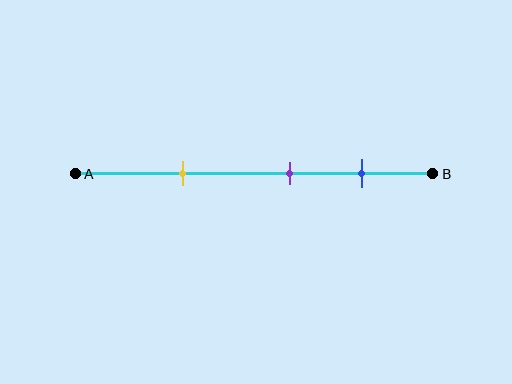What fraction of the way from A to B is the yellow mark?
The yellow mark is approximately 30% (0.3) of the way from A to B.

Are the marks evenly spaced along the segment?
Yes, the marks are approximately evenly spaced.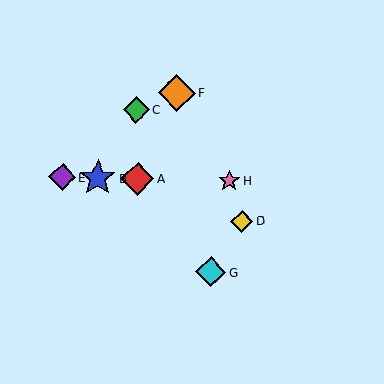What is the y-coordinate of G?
Object G is at y≈272.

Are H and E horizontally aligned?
Yes, both are at y≈181.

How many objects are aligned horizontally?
4 objects (A, B, E, H) are aligned horizontally.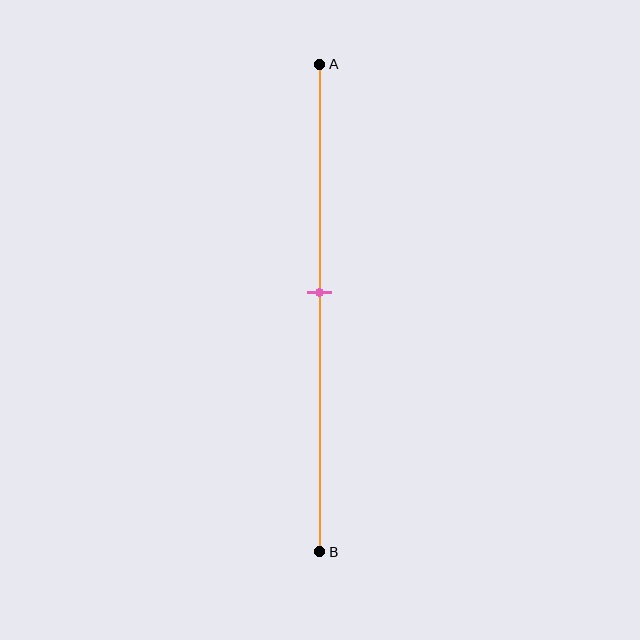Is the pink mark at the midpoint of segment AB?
No, the mark is at about 45% from A, not at the 50% midpoint.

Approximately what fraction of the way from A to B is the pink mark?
The pink mark is approximately 45% of the way from A to B.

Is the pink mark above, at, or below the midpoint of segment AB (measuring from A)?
The pink mark is above the midpoint of segment AB.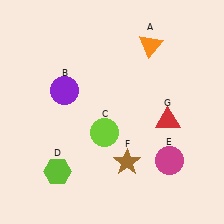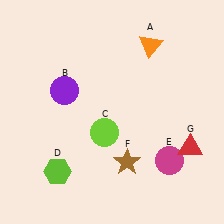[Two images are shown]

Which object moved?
The red triangle (G) moved down.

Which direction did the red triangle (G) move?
The red triangle (G) moved down.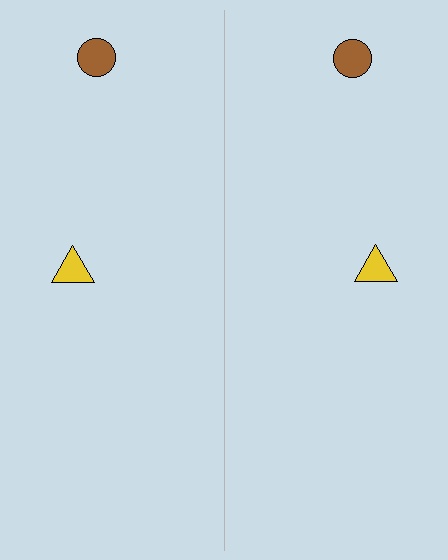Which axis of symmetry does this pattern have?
The pattern has a vertical axis of symmetry running through the center of the image.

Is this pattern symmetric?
Yes, this pattern has bilateral (reflection) symmetry.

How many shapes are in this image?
There are 4 shapes in this image.